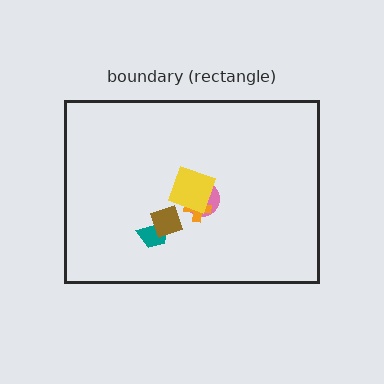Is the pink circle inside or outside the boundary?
Inside.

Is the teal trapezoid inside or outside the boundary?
Inside.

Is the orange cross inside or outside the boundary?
Inside.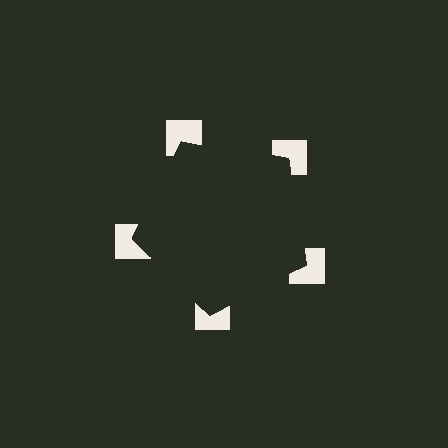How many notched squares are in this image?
There are 5 — one at each vertex of the illusory pentagon.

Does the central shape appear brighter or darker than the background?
It typically appears slightly darker than the background, even though no actual brightness change is drawn.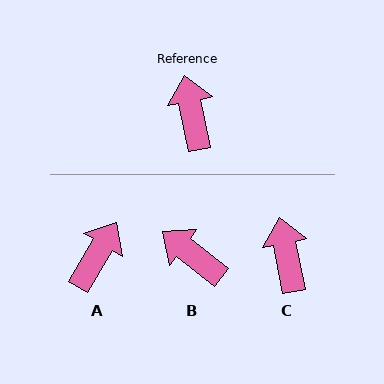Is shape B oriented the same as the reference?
No, it is off by about 41 degrees.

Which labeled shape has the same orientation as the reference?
C.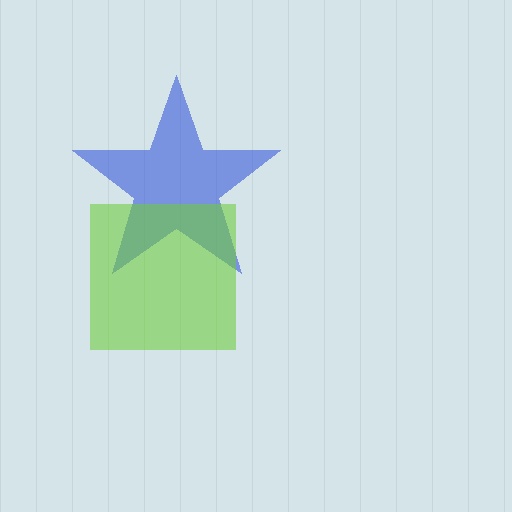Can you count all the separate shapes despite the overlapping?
Yes, there are 2 separate shapes.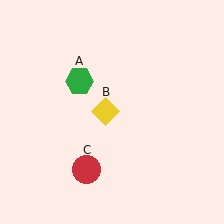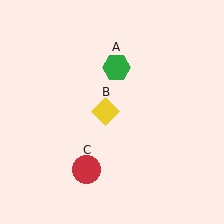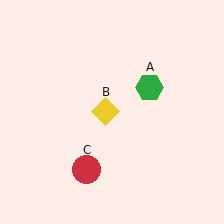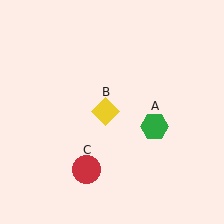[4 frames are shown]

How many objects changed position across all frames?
1 object changed position: green hexagon (object A).